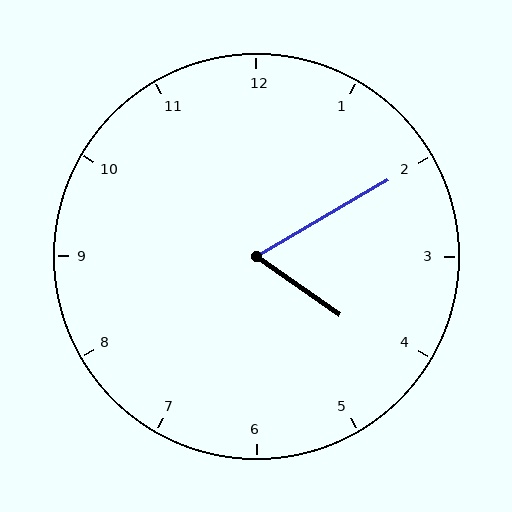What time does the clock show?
4:10.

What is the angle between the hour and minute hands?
Approximately 65 degrees.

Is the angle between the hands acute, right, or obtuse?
It is acute.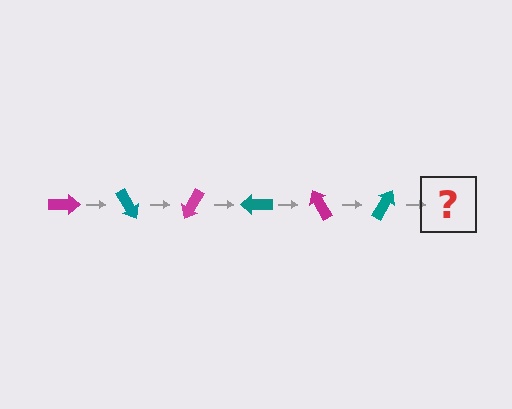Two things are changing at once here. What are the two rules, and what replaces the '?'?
The two rules are that it rotates 60 degrees each step and the color cycles through magenta and teal. The '?' should be a magenta arrow, rotated 360 degrees from the start.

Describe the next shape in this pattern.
It should be a magenta arrow, rotated 360 degrees from the start.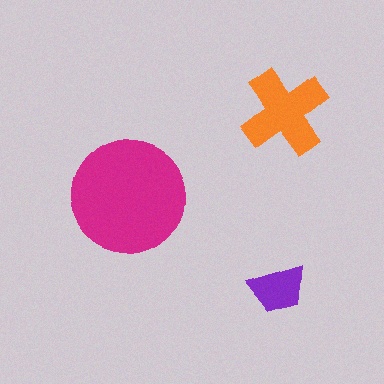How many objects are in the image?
There are 3 objects in the image.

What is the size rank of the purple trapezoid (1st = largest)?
3rd.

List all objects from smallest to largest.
The purple trapezoid, the orange cross, the magenta circle.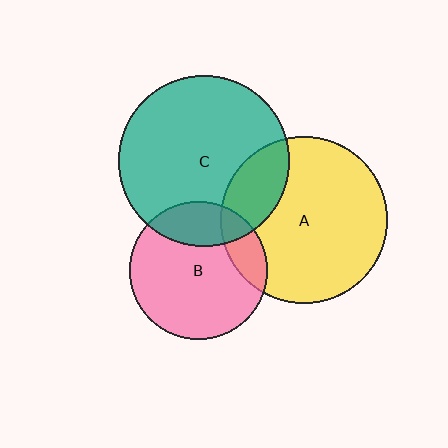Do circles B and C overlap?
Yes.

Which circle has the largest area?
Circle C (teal).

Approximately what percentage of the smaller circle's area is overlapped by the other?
Approximately 20%.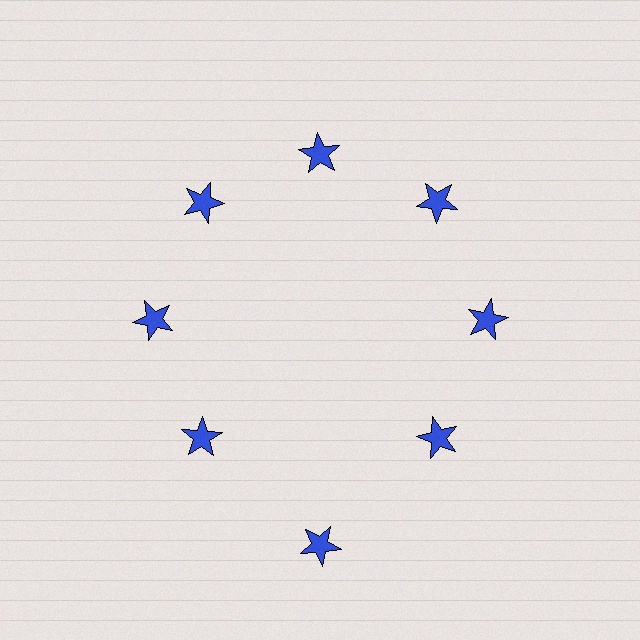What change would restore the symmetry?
The symmetry would be restored by moving it inward, back onto the ring so that all 8 stars sit at equal angles and equal distance from the center.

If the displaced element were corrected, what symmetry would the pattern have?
It would have 8-fold rotational symmetry — the pattern would map onto itself every 45 degrees.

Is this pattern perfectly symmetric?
No. The 8 blue stars are arranged in a ring, but one element near the 6 o'clock position is pushed outward from the center, breaking the 8-fold rotational symmetry.